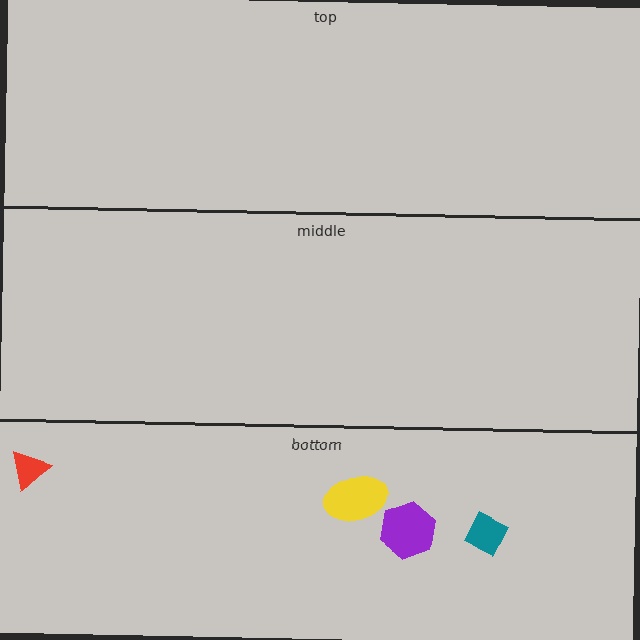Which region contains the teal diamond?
The bottom region.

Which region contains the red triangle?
The bottom region.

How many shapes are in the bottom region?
4.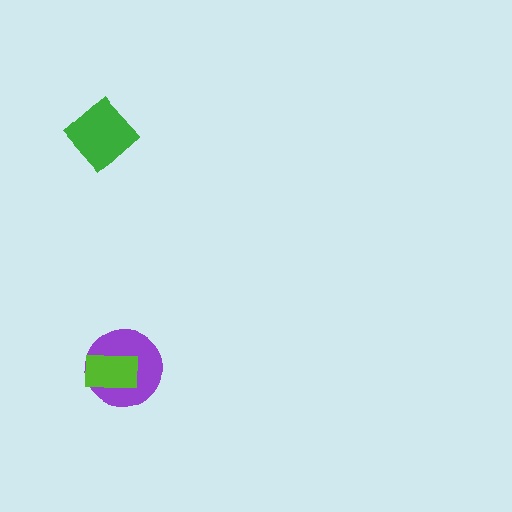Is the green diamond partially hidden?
No, no other shape covers it.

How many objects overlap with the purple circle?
1 object overlaps with the purple circle.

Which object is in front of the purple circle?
The lime rectangle is in front of the purple circle.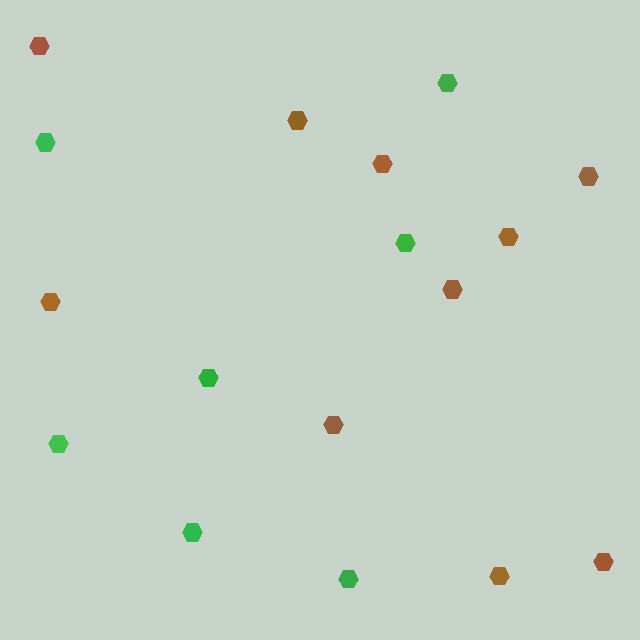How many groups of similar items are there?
There are 2 groups: one group of green hexagons (7) and one group of brown hexagons (10).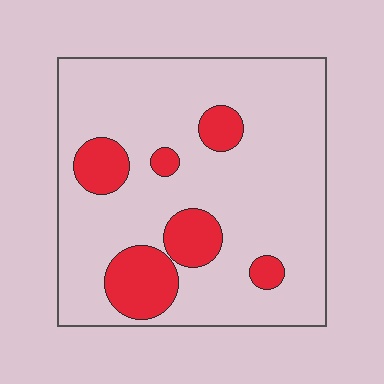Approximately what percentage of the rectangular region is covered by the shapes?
Approximately 20%.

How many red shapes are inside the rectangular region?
6.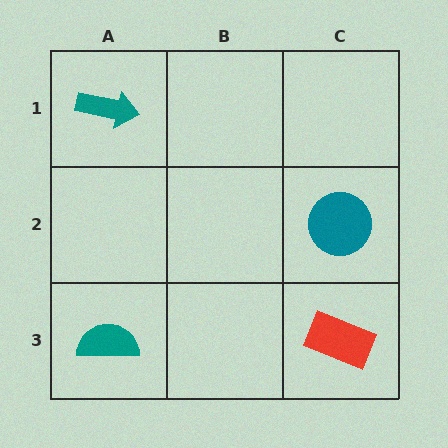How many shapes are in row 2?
1 shape.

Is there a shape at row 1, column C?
No, that cell is empty.